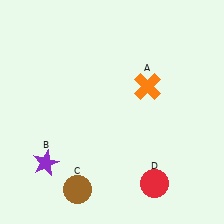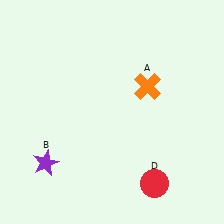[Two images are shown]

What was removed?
The brown circle (C) was removed in Image 2.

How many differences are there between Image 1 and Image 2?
There is 1 difference between the two images.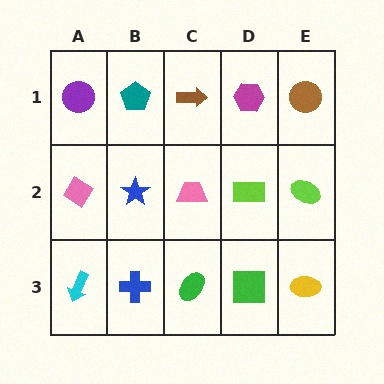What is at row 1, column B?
A teal pentagon.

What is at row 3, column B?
A blue cross.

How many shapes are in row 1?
5 shapes.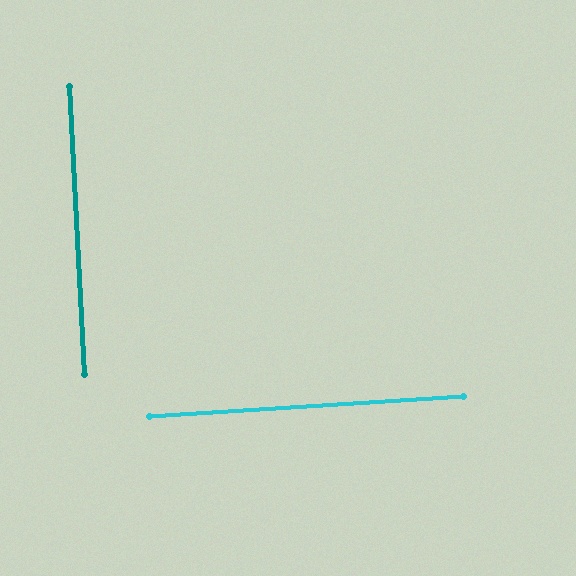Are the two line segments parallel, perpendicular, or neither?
Perpendicular — they meet at approximately 89°.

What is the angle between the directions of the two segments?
Approximately 89 degrees.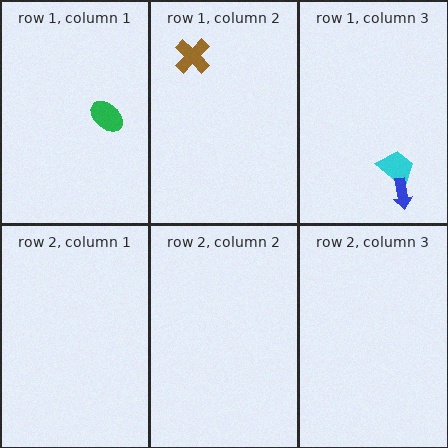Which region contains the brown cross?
The row 1, column 2 region.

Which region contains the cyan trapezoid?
The row 1, column 3 region.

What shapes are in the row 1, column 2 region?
The brown cross.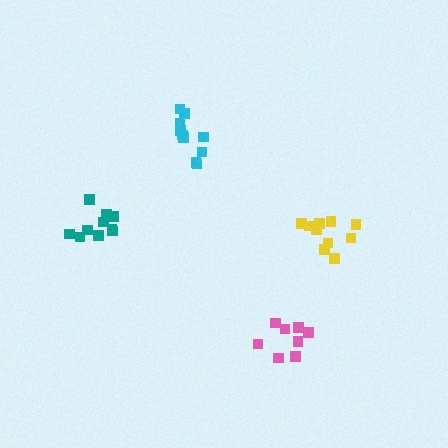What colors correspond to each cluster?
The clusters are colored: cyan, pink, yellow, teal.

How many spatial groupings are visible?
There are 4 spatial groupings.